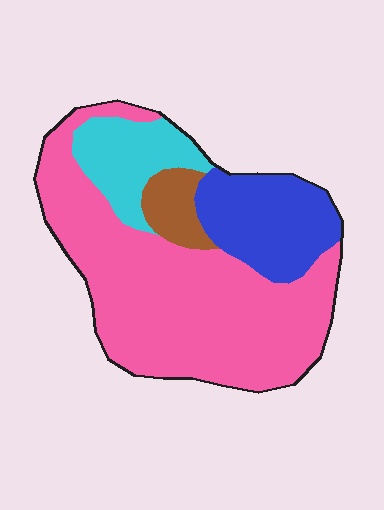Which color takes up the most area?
Pink, at roughly 60%.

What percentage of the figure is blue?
Blue takes up about one fifth (1/5) of the figure.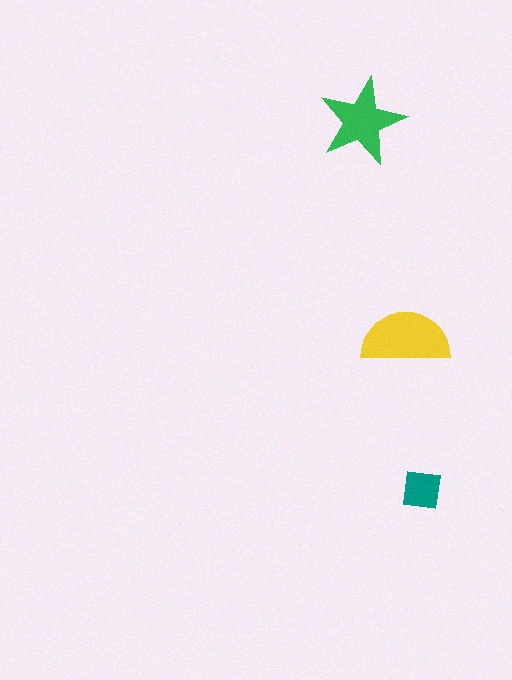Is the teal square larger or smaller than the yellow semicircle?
Smaller.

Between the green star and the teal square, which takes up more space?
The green star.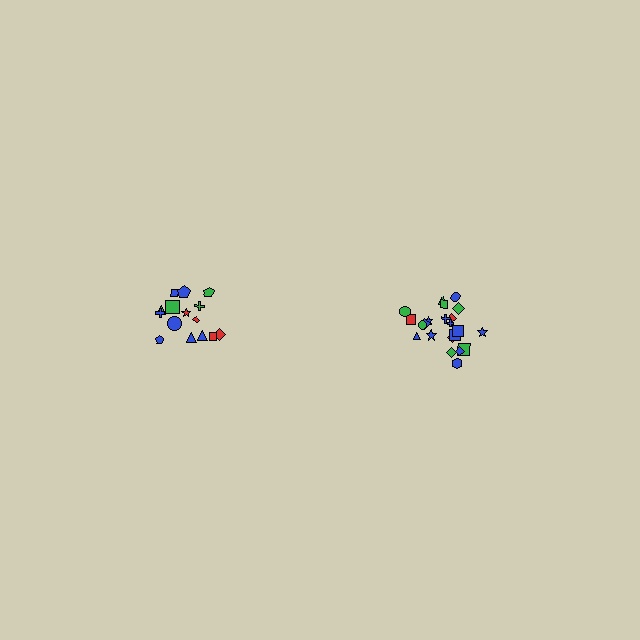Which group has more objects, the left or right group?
The right group.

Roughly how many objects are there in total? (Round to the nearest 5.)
Roughly 35 objects in total.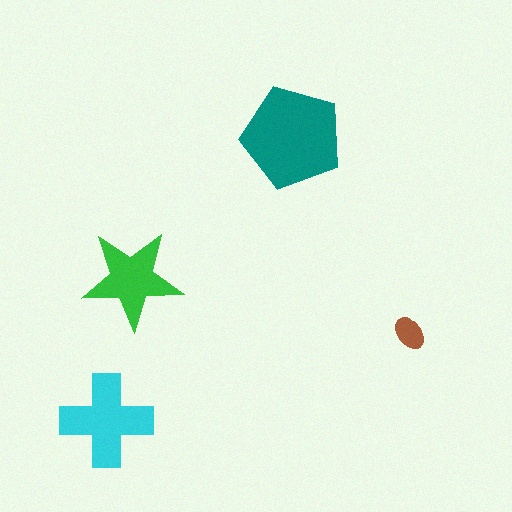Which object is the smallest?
The brown ellipse.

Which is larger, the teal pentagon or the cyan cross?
The teal pentagon.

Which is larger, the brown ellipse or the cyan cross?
The cyan cross.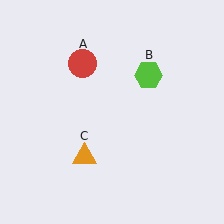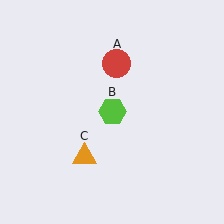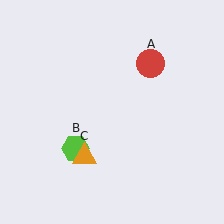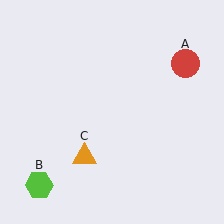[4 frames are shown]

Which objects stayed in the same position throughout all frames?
Orange triangle (object C) remained stationary.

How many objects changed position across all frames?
2 objects changed position: red circle (object A), lime hexagon (object B).